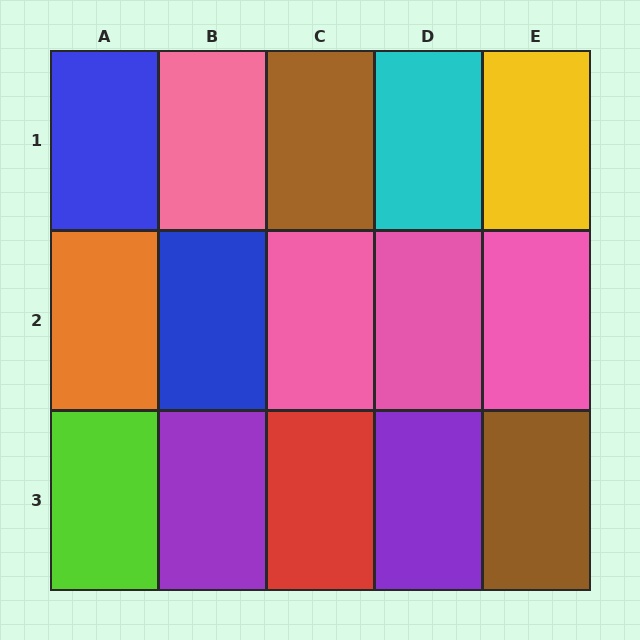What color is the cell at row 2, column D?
Pink.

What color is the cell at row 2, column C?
Pink.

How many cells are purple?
2 cells are purple.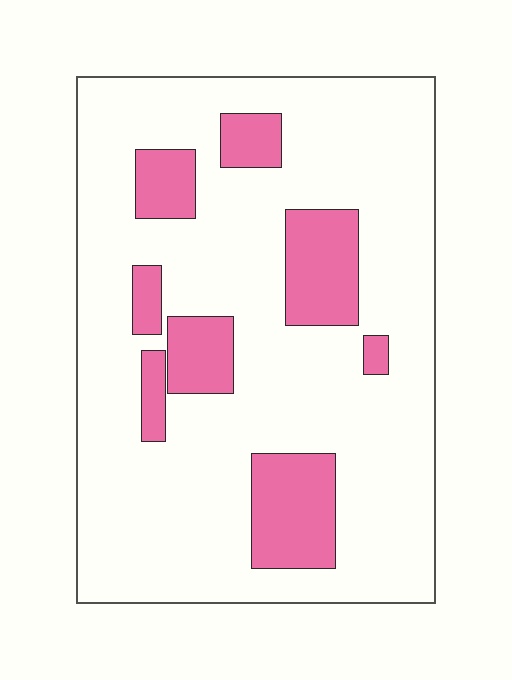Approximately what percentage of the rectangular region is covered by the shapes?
Approximately 20%.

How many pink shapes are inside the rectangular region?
8.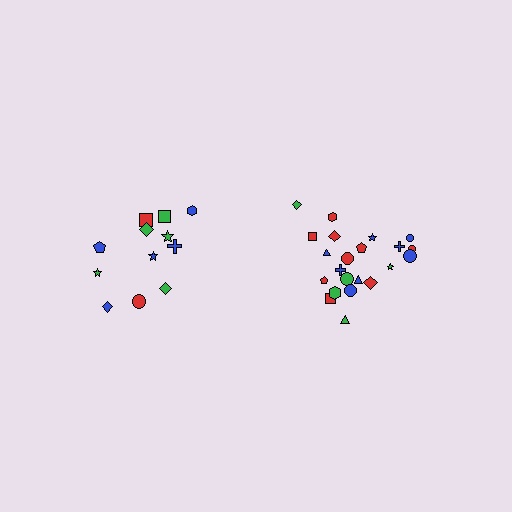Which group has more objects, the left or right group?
The right group.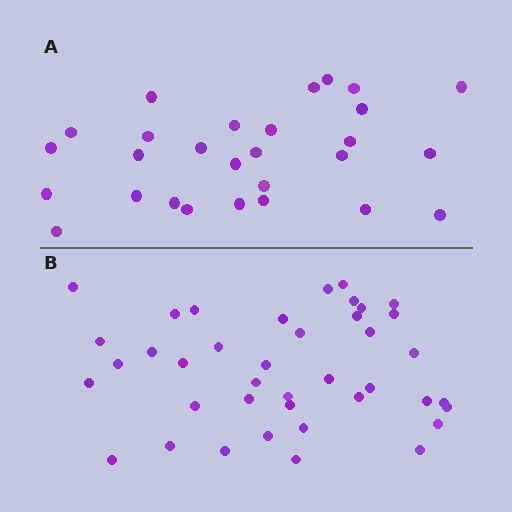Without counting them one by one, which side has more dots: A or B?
Region B (the bottom region) has more dots.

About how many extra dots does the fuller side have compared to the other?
Region B has roughly 12 or so more dots than region A.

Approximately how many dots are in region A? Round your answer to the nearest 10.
About 30 dots. (The exact count is 28, which rounds to 30.)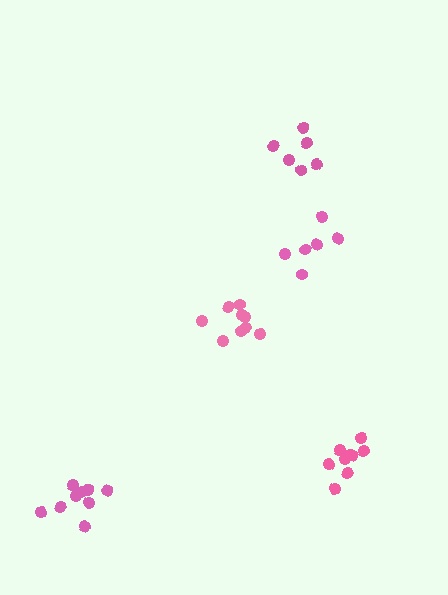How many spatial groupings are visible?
There are 5 spatial groupings.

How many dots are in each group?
Group 1: 6 dots, Group 2: 6 dots, Group 3: 9 dots, Group 4: 9 dots, Group 5: 9 dots (39 total).